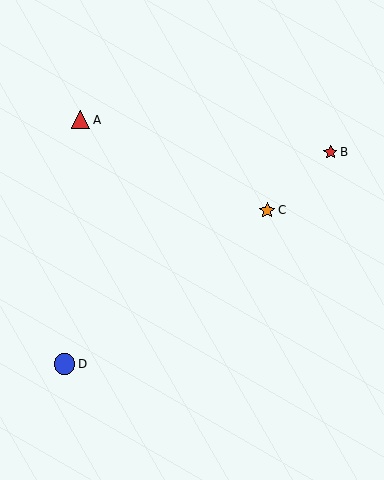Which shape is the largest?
The blue circle (labeled D) is the largest.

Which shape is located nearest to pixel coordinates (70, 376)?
The blue circle (labeled D) at (65, 364) is nearest to that location.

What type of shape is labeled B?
Shape B is a red star.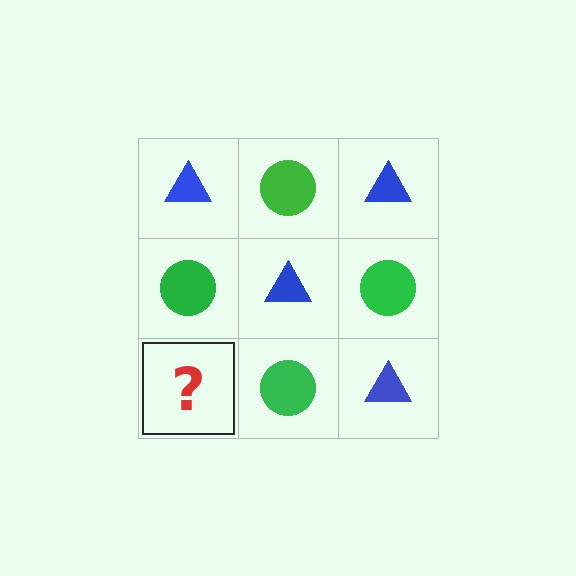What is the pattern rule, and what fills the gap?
The rule is that it alternates blue triangle and green circle in a checkerboard pattern. The gap should be filled with a blue triangle.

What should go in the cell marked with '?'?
The missing cell should contain a blue triangle.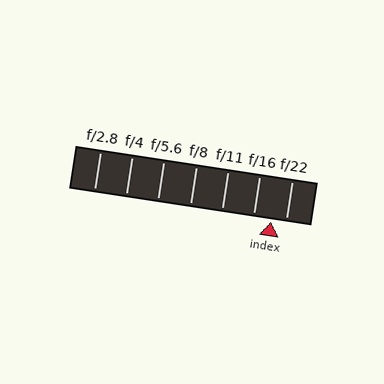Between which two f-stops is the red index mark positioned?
The index mark is between f/16 and f/22.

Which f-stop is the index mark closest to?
The index mark is closest to f/22.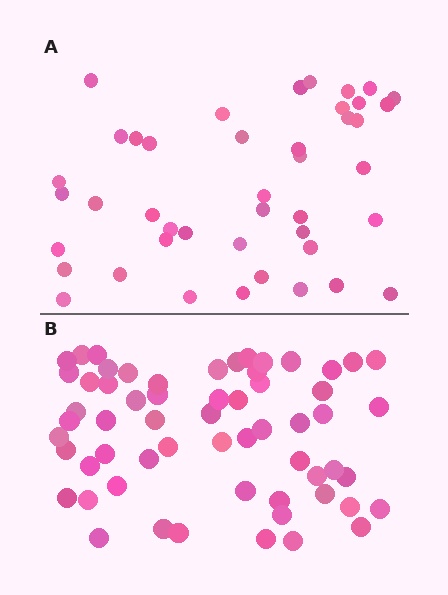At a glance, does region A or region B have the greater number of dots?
Region B (the bottom region) has more dots.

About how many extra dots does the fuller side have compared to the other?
Region B has approximately 15 more dots than region A.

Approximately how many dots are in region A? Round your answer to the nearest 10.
About 40 dots. (The exact count is 43, which rounds to 40.)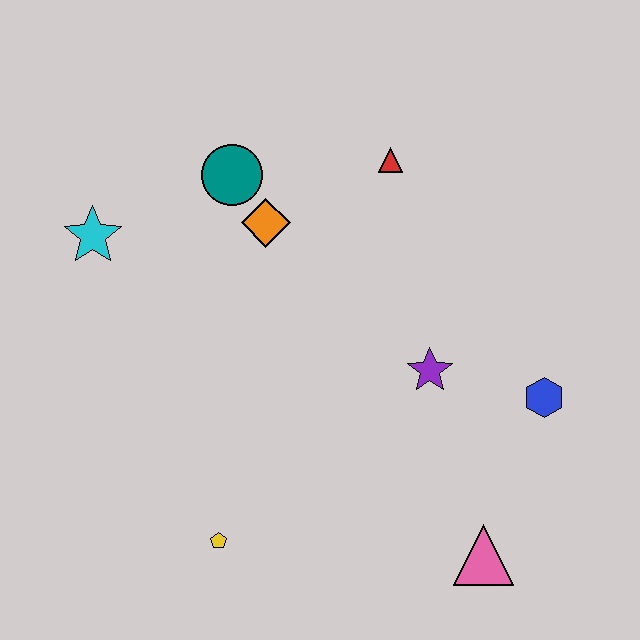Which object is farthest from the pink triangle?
The cyan star is farthest from the pink triangle.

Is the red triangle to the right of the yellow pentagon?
Yes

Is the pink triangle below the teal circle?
Yes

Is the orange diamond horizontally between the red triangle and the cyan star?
Yes